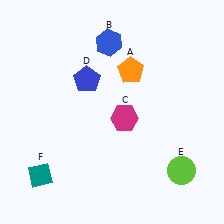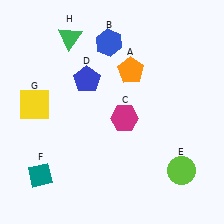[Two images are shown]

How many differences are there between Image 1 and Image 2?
There are 2 differences between the two images.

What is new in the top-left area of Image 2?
A yellow square (G) was added in the top-left area of Image 2.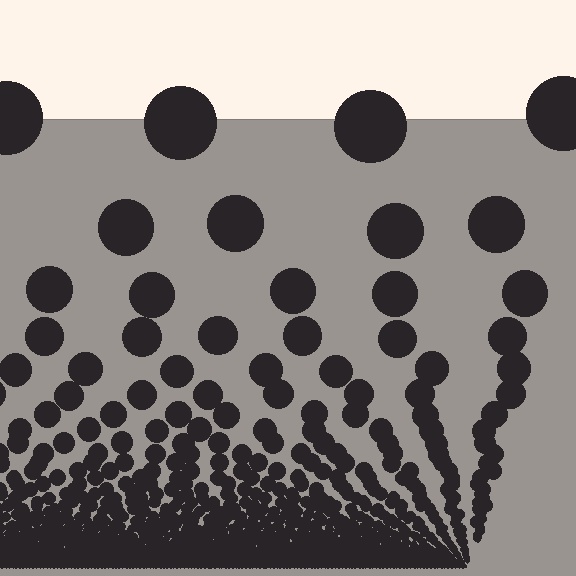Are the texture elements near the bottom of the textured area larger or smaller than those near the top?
Smaller. The gradient is inverted — elements near the bottom are smaller and denser.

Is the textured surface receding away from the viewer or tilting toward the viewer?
The surface appears to tilt toward the viewer. Texture elements get larger and sparser toward the top.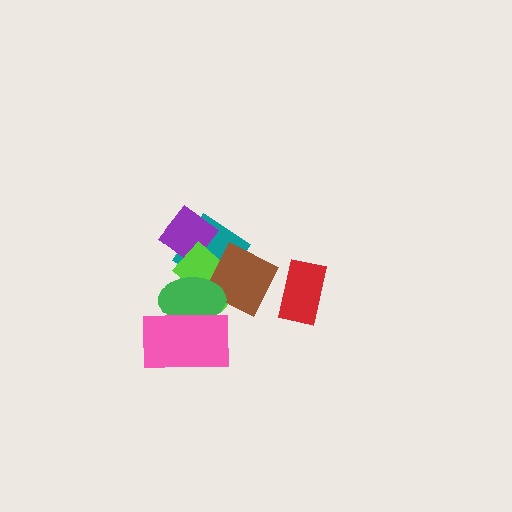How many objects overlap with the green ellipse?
4 objects overlap with the green ellipse.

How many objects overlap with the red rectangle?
0 objects overlap with the red rectangle.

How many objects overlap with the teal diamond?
4 objects overlap with the teal diamond.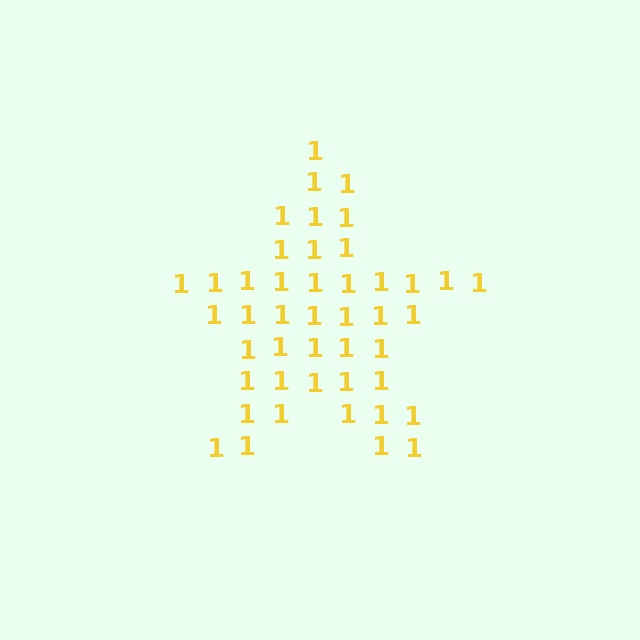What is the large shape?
The large shape is a star.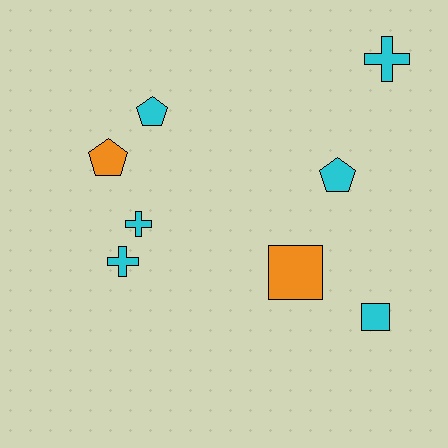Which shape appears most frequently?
Cross, with 3 objects.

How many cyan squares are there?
There is 1 cyan square.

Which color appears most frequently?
Cyan, with 6 objects.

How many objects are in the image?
There are 8 objects.